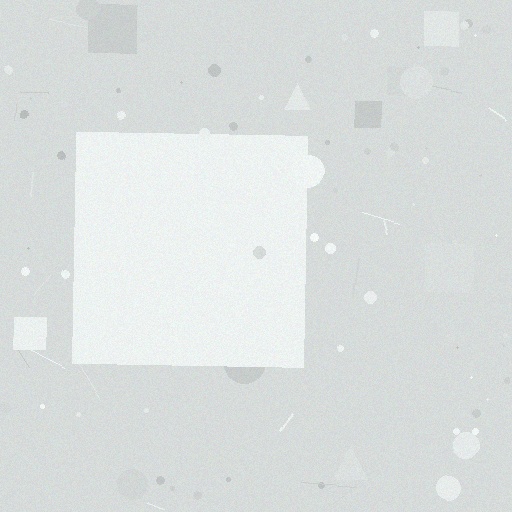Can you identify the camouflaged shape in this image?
The camouflaged shape is a square.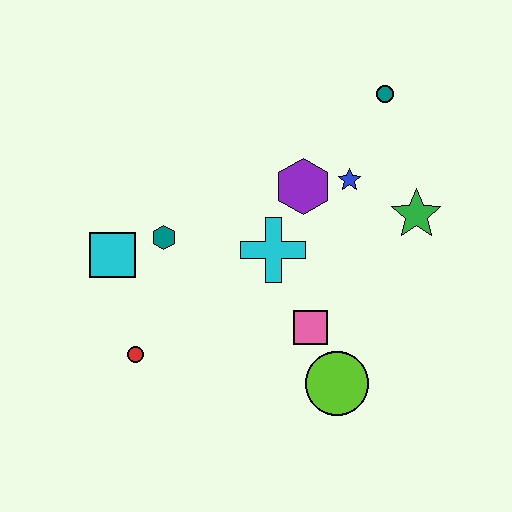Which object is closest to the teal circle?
The blue star is closest to the teal circle.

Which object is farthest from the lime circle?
The teal circle is farthest from the lime circle.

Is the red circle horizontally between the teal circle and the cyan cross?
No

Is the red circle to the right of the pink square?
No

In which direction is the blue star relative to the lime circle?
The blue star is above the lime circle.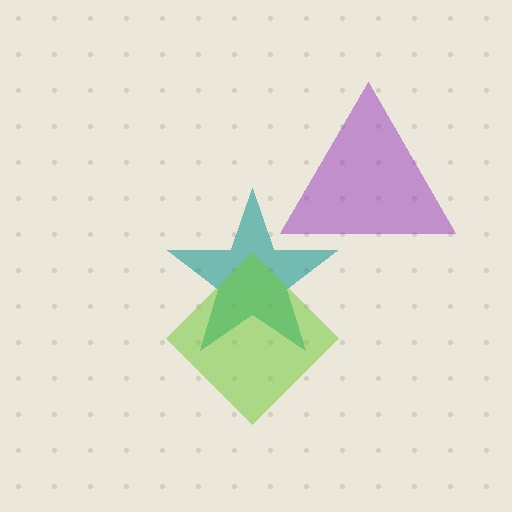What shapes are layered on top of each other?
The layered shapes are: a teal star, a lime diamond, a purple triangle.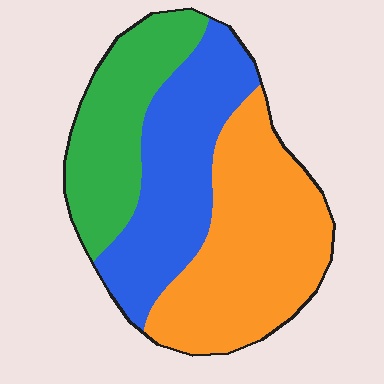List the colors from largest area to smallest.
From largest to smallest: orange, blue, green.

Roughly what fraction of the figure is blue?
Blue takes up about one third (1/3) of the figure.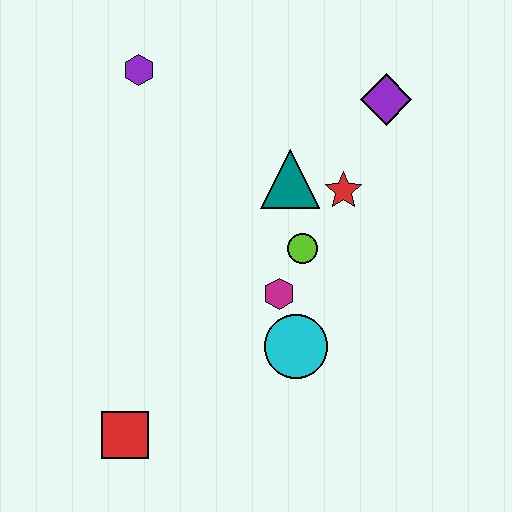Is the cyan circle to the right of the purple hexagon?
Yes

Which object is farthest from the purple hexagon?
The red square is farthest from the purple hexagon.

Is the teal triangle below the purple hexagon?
Yes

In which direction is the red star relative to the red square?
The red star is above the red square.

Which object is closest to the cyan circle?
The magenta hexagon is closest to the cyan circle.